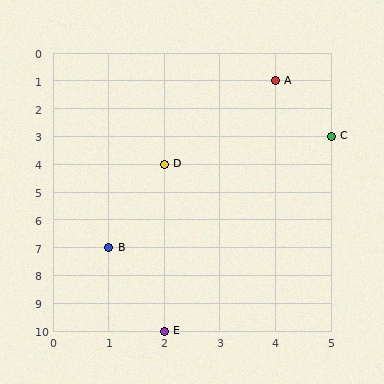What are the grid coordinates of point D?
Point D is at grid coordinates (2, 4).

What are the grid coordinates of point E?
Point E is at grid coordinates (2, 10).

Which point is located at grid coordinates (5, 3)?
Point C is at (5, 3).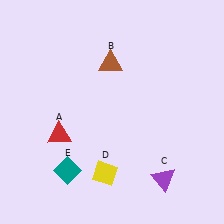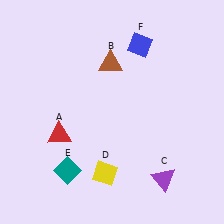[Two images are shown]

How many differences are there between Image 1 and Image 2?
There is 1 difference between the two images.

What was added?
A blue diamond (F) was added in Image 2.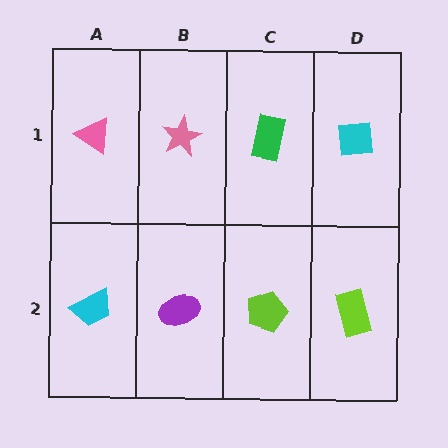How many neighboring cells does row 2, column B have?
3.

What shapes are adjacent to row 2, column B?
A pink star (row 1, column B), a cyan trapezoid (row 2, column A), a lime pentagon (row 2, column C).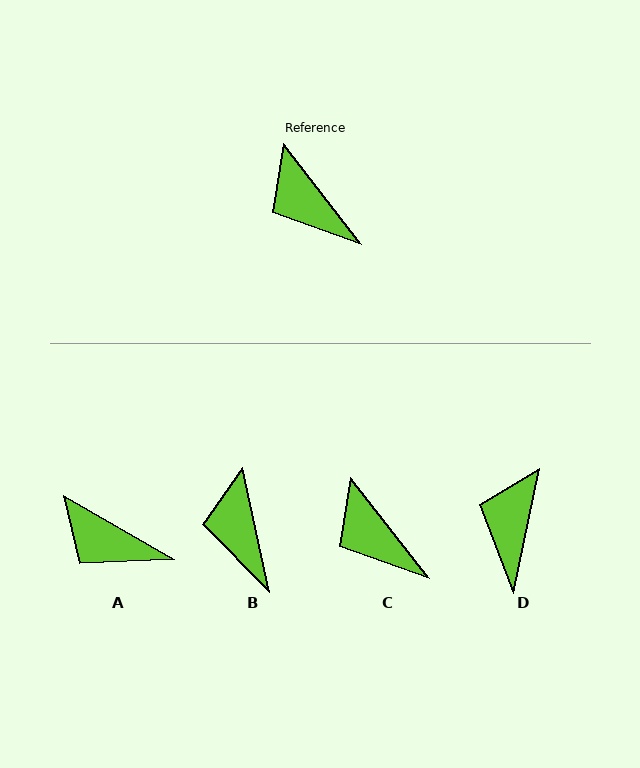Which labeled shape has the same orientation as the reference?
C.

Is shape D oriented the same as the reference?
No, it is off by about 50 degrees.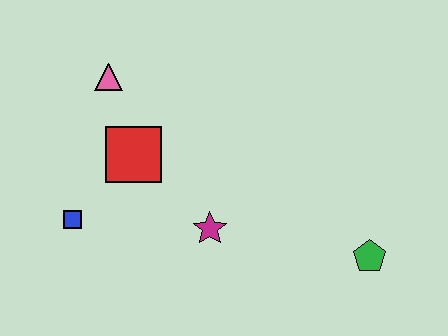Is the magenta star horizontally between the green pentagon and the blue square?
Yes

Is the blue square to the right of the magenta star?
No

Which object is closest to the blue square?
The red square is closest to the blue square.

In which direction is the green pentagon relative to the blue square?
The green pentagon is to the right of the blue square.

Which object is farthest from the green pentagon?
The pink triangle is farthest from the green pentagon.